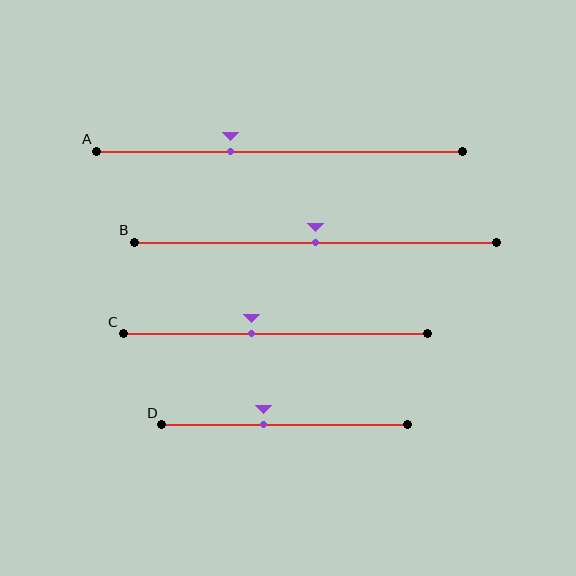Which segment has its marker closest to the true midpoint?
Segment B has its marker closest to the true midpoint.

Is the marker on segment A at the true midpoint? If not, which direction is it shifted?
No, the marker on segment A is shifted to the left by about 13% of the segment length.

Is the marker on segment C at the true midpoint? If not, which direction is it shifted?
No, the marker on segment C is shifted to the left by about 8% of the segment length.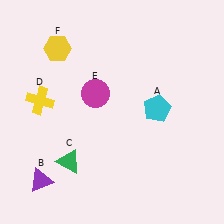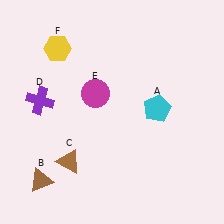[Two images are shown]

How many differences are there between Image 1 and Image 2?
There are 3 differences between the two images.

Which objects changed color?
B changed from purple to brown. C changed from green to brown. D changed from yellow to purple.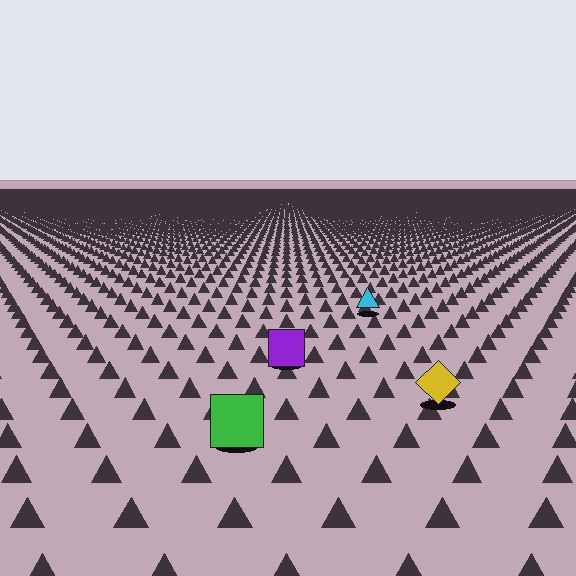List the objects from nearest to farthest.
From nearest to farthest: the green square, the yellow diamond, the purple square, the cyan triangle.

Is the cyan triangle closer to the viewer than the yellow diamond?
No. The yellow diamond is closer — you can tell from the texture gradient: the ground texture is coarser near it.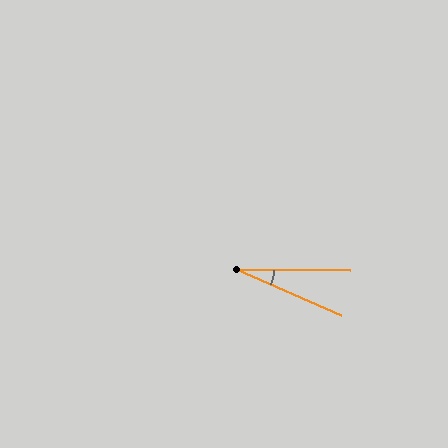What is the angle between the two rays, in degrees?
Approximately 23 degrees.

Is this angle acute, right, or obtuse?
It is acute.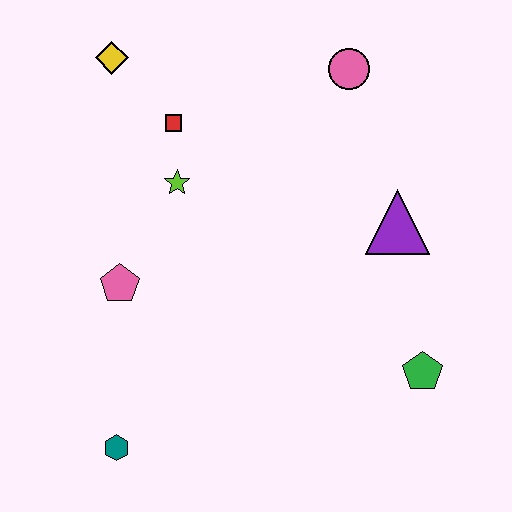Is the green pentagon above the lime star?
No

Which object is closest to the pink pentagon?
The lime star is closest to the pink pentagon.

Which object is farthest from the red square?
The green pentagon is farthest from the red square.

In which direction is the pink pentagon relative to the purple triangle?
The pink pentagon is to the left of the purple triangle.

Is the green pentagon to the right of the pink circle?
Yes